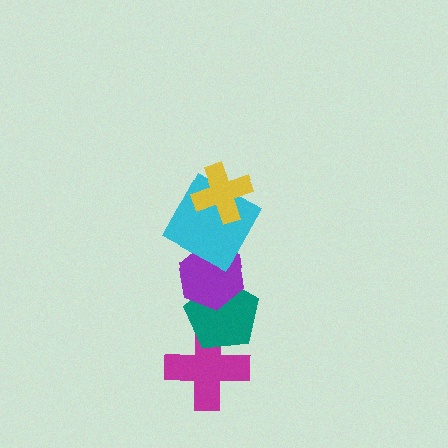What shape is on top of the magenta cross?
The teal pentagon is on top of the magenta cross.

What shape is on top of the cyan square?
The yellow cross is on top of the cyan square.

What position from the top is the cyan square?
The cyan square is 2nd from the top.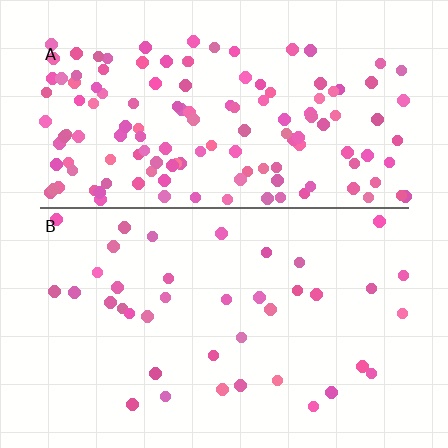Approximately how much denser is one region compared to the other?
Approximately 3.6× — region A over region B.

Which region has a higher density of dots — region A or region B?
A (the top).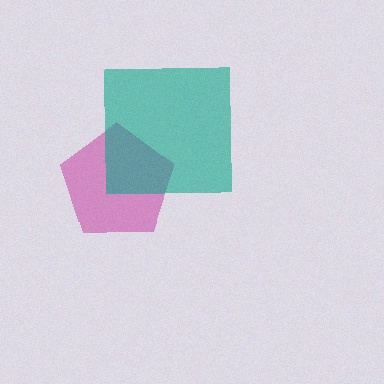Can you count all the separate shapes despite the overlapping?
Yes, there are 2 separate shapes.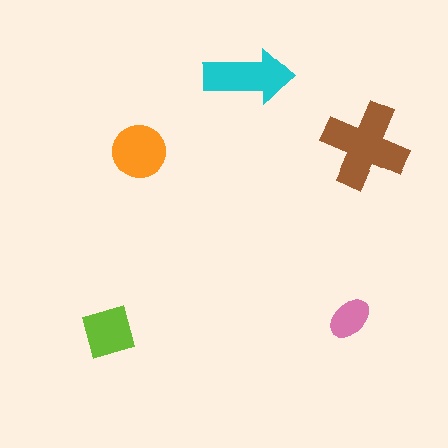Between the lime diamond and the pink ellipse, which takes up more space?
The lime diamond.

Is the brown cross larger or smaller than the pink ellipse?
Larger.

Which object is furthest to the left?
The lime diamond is leftmost.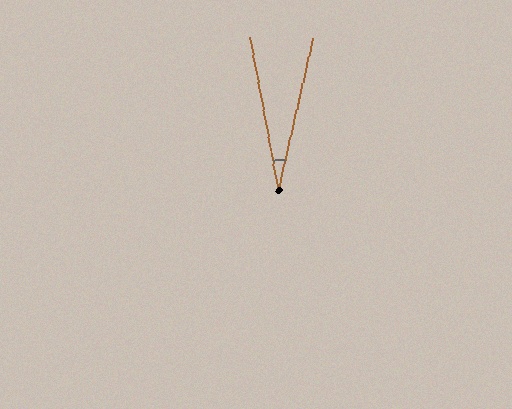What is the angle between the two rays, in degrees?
Approximately 23 degrees.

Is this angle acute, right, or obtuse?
It is acute.